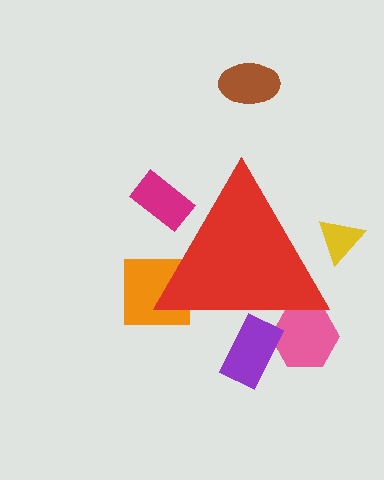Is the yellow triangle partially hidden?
Yes, the yellow triangle is partially hidden behind the red triangle.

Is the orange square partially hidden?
Yes, the orange square is partially hidden behind the red triangle.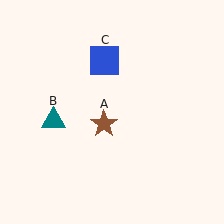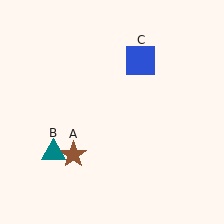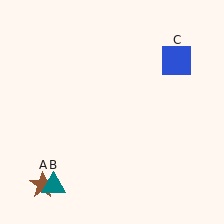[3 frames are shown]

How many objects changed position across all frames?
3 objects changed position: brown star (object A), teal triangle (object B), blue square (object C).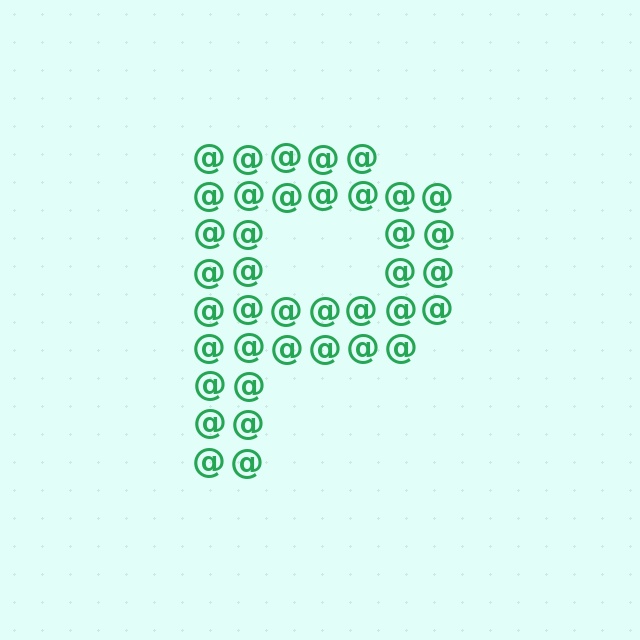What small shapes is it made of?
It is made of small at signs.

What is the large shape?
The large shape is the letter P.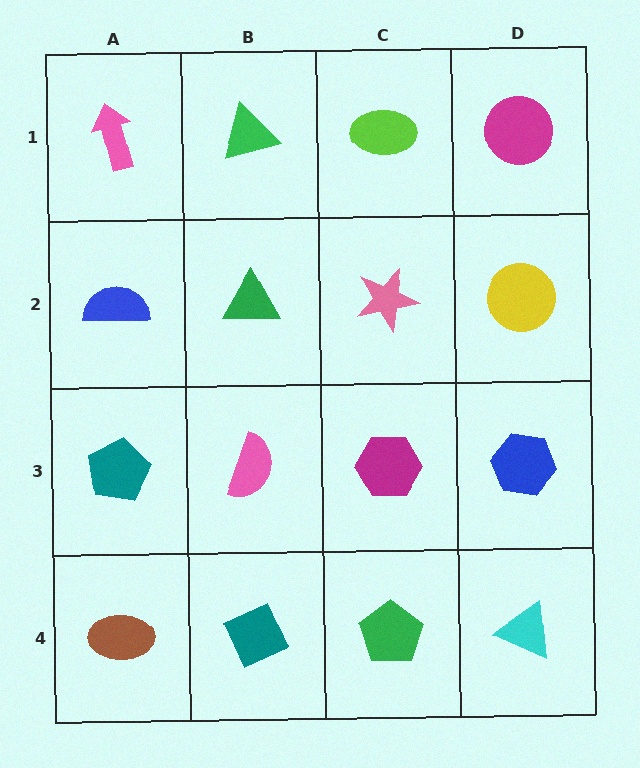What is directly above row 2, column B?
A green triangle.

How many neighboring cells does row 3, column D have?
3.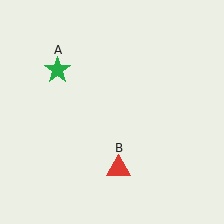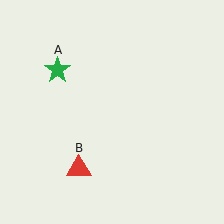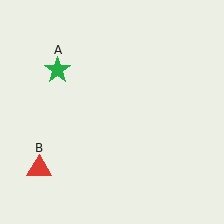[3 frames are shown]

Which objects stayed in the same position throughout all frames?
Green star (object A) remained stationary.